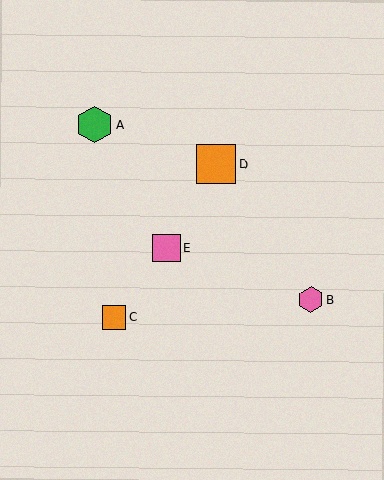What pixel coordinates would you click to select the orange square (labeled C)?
Click at (114, 318) to select the orange square C.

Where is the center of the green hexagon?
The center of the green hexagon is at (94, 125).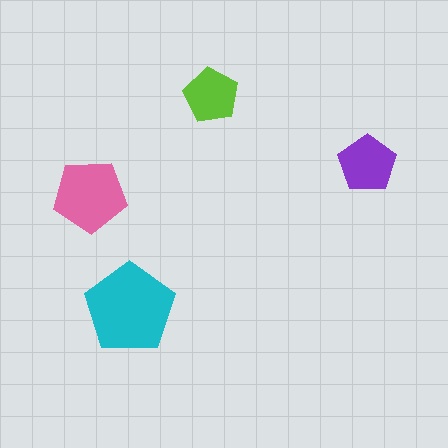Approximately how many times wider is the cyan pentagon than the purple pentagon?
About 1.5 times wider.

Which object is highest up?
The lime pentagon is topmost.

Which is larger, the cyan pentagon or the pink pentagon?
The cyan one.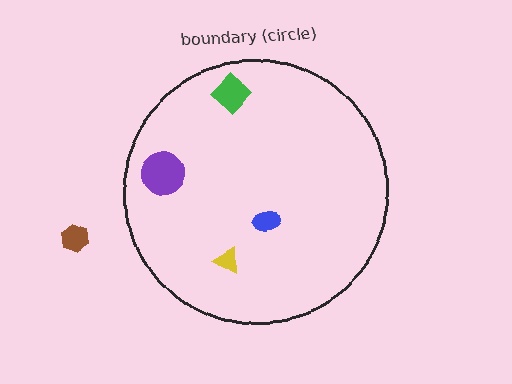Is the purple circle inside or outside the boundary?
Inside.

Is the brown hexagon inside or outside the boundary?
Outside.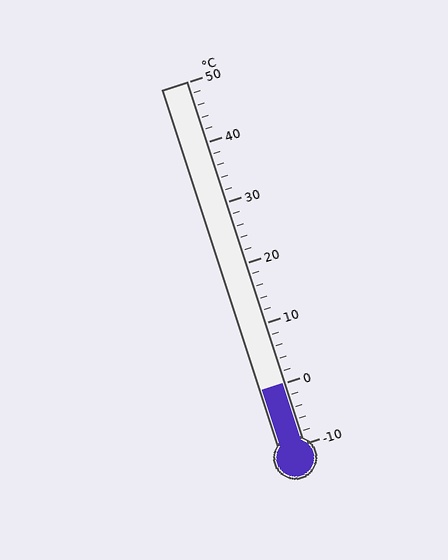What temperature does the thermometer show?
The thermometer shows approximately 0°C.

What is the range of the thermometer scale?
The thermometer scale ranges from -10°C to 50°C.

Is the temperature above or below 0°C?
The temperature is at 0°C.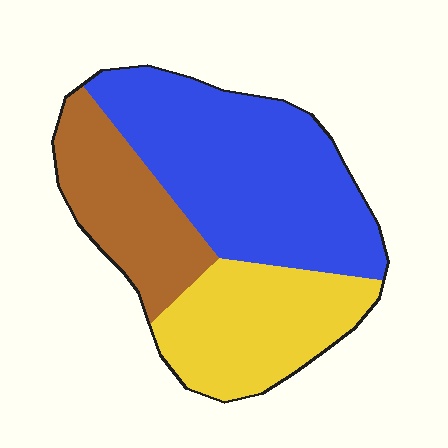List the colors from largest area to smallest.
From largest to smallest: blue, yellow, brown.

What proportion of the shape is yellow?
Yellow takes up between a quarter and a half of the shape.